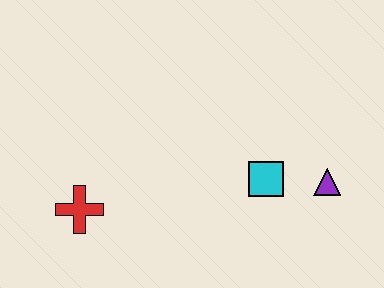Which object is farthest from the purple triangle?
The red cross is farthest from the purple triangle.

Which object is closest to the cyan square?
The purple triangle is closest to the cyan square.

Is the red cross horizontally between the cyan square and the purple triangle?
No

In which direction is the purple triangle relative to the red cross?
The purple triangle is to the right of the red cross.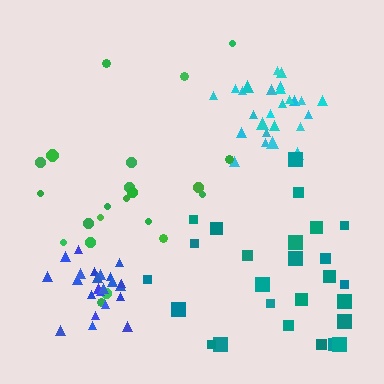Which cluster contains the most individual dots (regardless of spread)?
Cyan (26).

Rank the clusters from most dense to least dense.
blue, cyan, teal, green.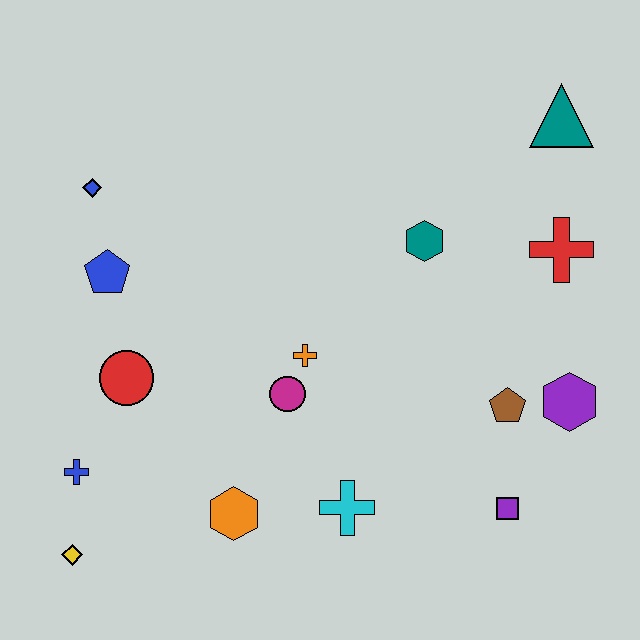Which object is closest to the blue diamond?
The blue pentagon is closest to the blue diamond.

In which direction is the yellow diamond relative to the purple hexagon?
The yellow diamond is to the left of the purple hexagon.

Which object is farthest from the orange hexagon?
The teal triangle is farthest from the orange hexagon.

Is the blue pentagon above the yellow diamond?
Yes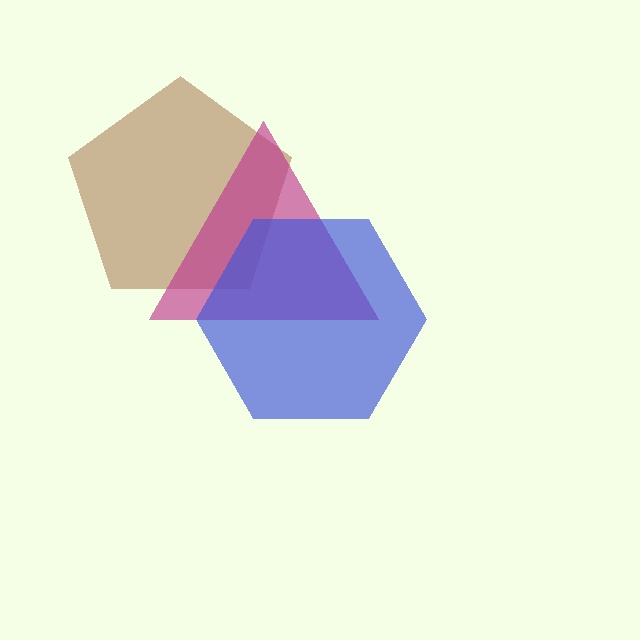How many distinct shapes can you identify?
There are 3 distinct shapes: a brown pentagon, a magenta triangle, a blue hexagon.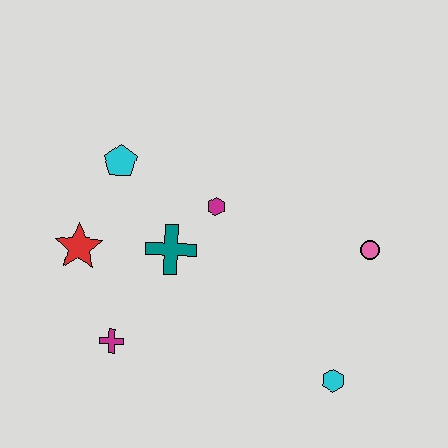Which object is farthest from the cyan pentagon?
The cyan hexagon is farthest from the cyan pentagon.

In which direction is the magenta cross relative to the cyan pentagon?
The magenta cross is below the cyan pentagon.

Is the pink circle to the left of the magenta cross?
No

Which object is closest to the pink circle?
The cyan hexagon is closest to the pink circle.